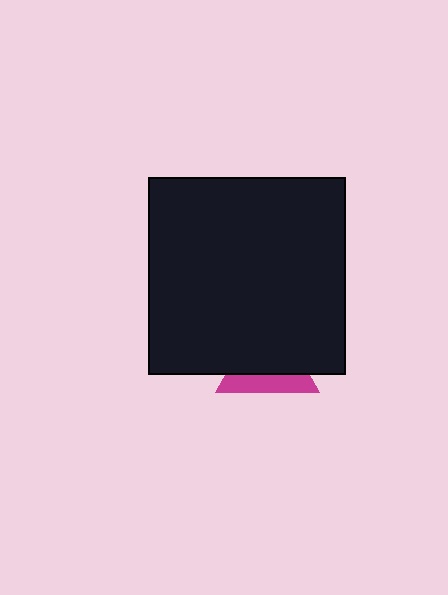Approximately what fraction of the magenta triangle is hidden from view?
Roughly 65% of the magenta triangle is hidden behind the black rectangle.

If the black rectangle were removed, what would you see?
You would see the complete magenta triangle.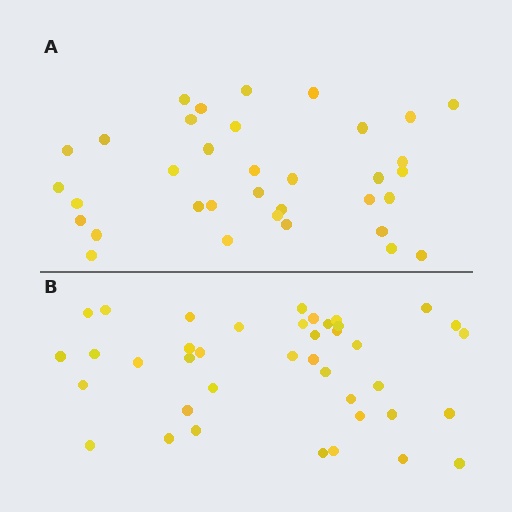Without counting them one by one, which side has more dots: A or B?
Region B (the bottom region) has more dots.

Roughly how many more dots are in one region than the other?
Region B has about 5 more dots than region A.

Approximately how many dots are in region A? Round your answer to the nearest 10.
About 40 dots. (The exact count is 35, which rounds to 40.)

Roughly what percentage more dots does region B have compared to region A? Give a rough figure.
About 15% more.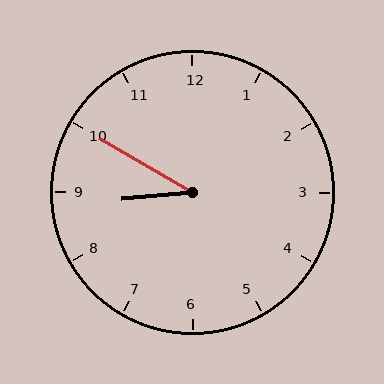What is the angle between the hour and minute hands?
Approximately 35 degrees.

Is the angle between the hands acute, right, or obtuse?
It is acute.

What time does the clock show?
8:50.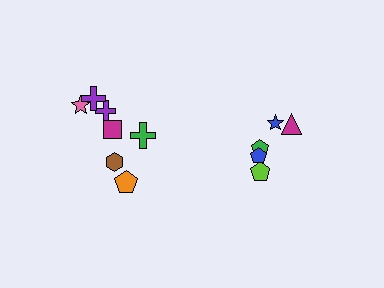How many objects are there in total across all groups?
There are 12 objects.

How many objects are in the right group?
There are 5 objects.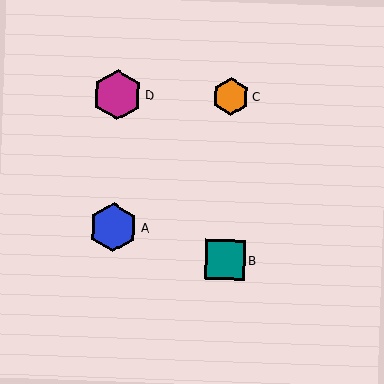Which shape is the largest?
The magenta hexagon (labeled D) is the largest.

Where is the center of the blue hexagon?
The center of the blue hexagon is at (113, 227).